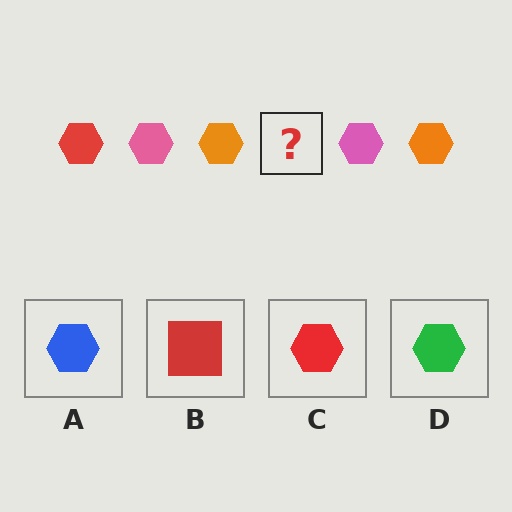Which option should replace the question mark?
Option C.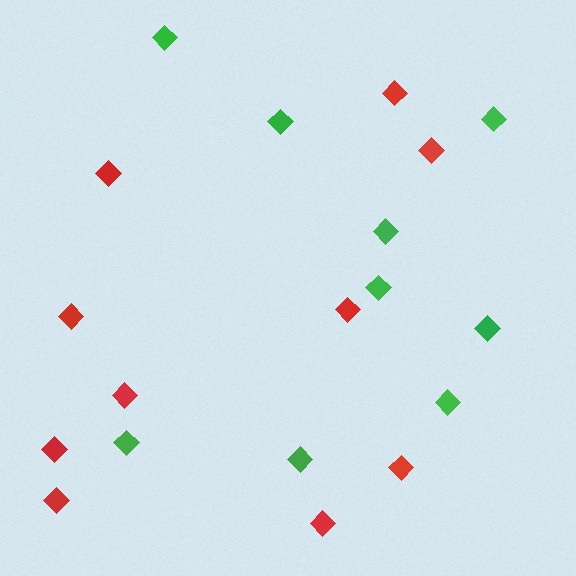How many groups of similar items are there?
There are 2 groups: one group of green diamonds (9) and one group of red diamonds (10).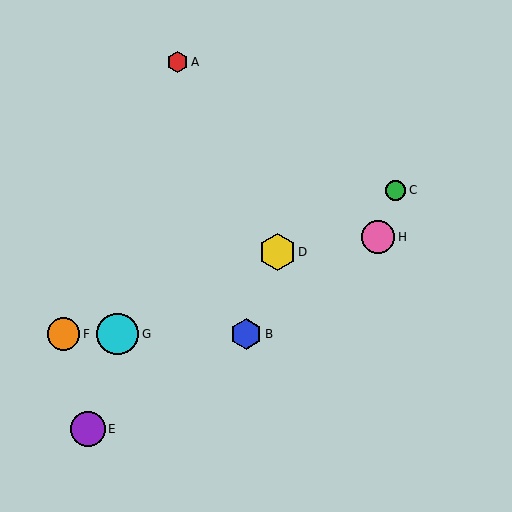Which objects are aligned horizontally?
Objects B, F, G are aligned horizontally.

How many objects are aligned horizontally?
3 objects (B, F, G) are aligned horizontally.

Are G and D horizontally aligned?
No, G is at y≈334 and D is at y≈252.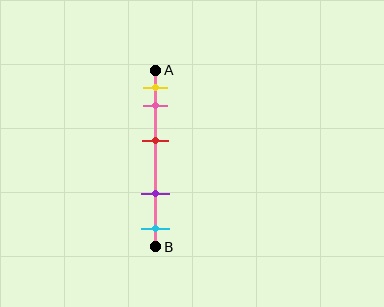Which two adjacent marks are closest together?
The yellow and pink marks are the closest adjacent pair.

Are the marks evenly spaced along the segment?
No, the marks are not evenly spaced.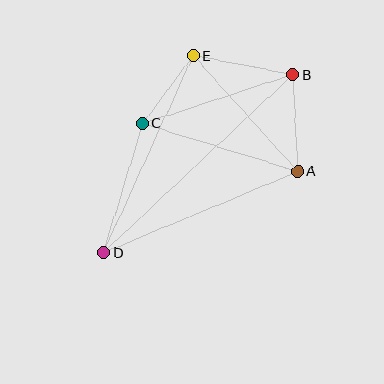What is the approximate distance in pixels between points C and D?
The distance between C and D is approximately 135 pixels.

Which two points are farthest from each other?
Points B and D are farthest from each other.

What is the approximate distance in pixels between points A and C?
The distance between A and C is approximately 162 pixels.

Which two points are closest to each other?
Points C and E are closest to each other.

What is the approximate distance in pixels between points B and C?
The distance between B and C is approximately 158 pixels.